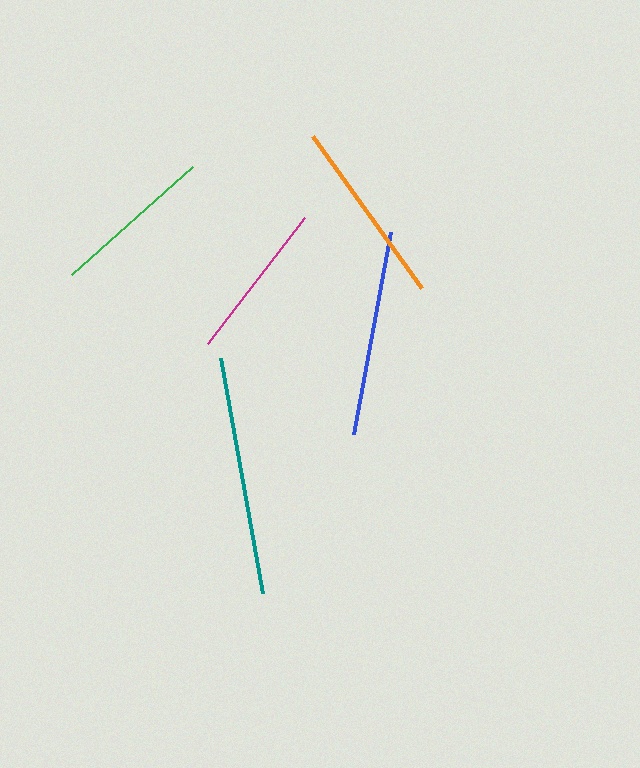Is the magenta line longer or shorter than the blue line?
The blue line is longer than the magenta line.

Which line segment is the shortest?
The magenta line is the shortest at approximately 158 pixels.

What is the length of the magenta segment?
The magenta segment is approximately 158 pixels long.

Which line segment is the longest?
The teal line is the longest at approximately 239 pixels.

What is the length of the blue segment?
The blue segment is approximately 205 pixels long.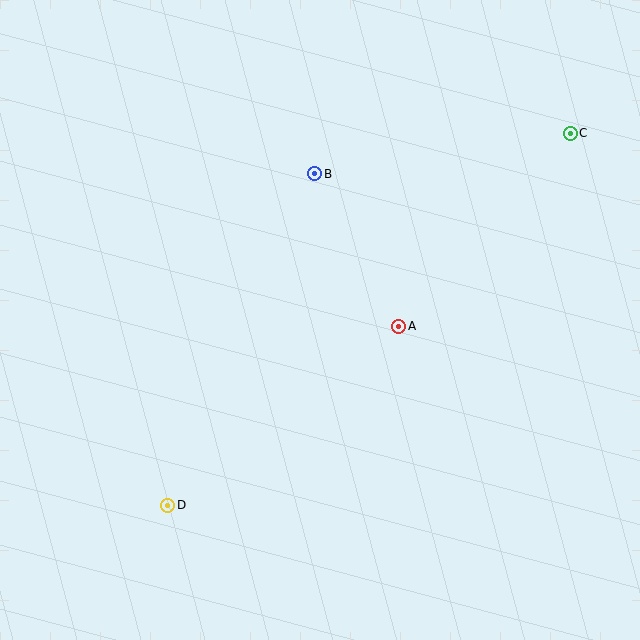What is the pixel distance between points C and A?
The distance between C and A is 258 pixels.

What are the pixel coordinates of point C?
Point C is at (570, 133).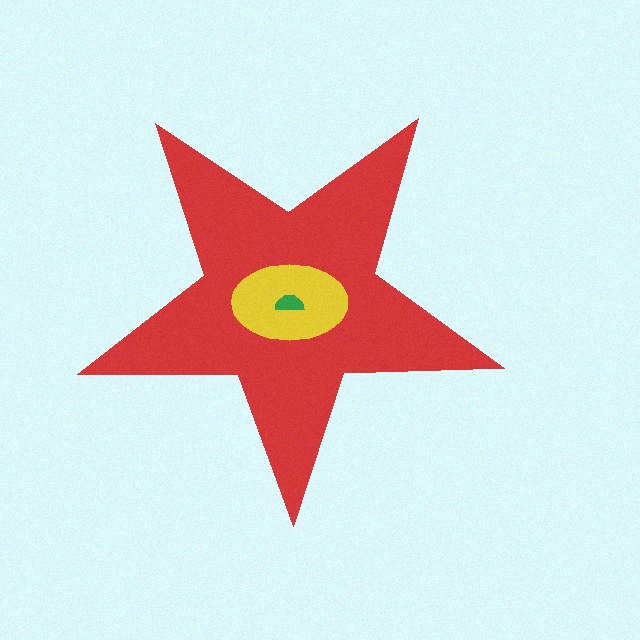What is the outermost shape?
The red star.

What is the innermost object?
The green semicircle.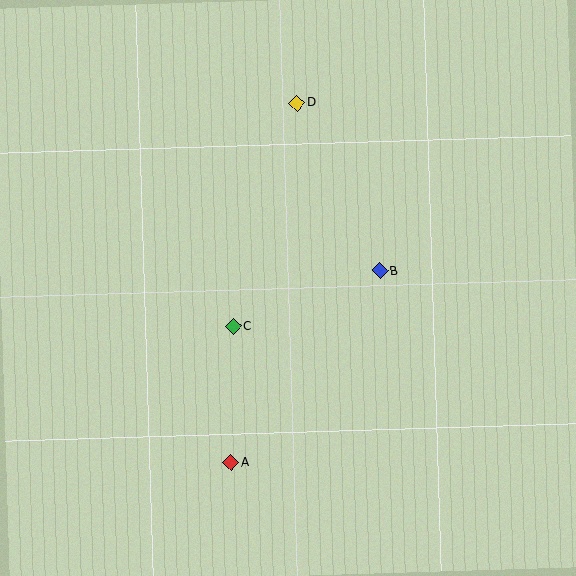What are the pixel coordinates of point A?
Point A is at (231, 463).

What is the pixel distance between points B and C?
The distance between B and C is 157 pixels.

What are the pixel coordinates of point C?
Point C is at (233, 327).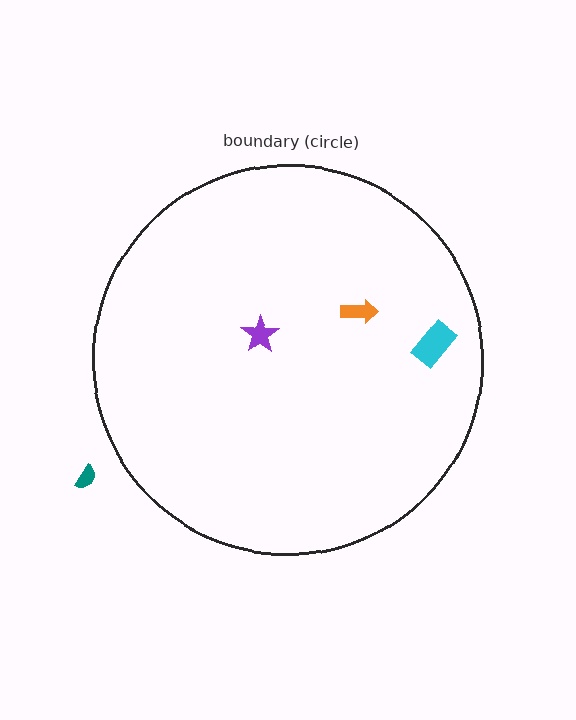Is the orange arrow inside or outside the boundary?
Inside.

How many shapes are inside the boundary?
3 inside, 1 outside.